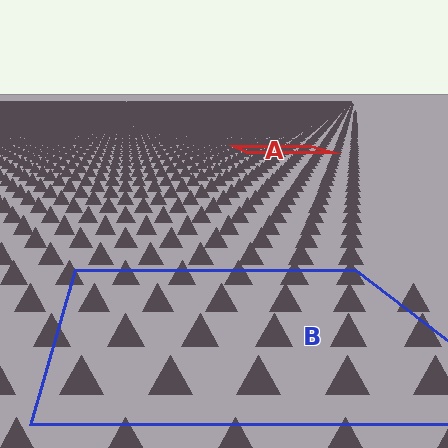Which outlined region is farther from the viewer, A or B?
Region A is farther from the viewer — the texture elements inside it appear smaller and more densely packed.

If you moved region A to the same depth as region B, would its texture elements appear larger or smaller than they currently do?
They would appear larger. At a closer depth, the same texture elements are projected at a bigger on-screen size.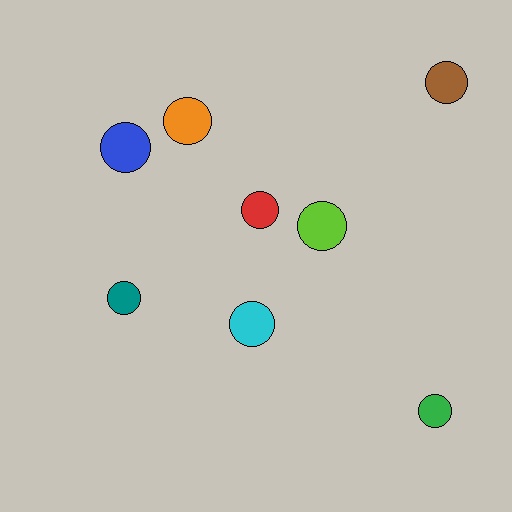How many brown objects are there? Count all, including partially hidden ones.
There is 1 brown object.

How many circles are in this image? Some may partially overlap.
There are 8 circles.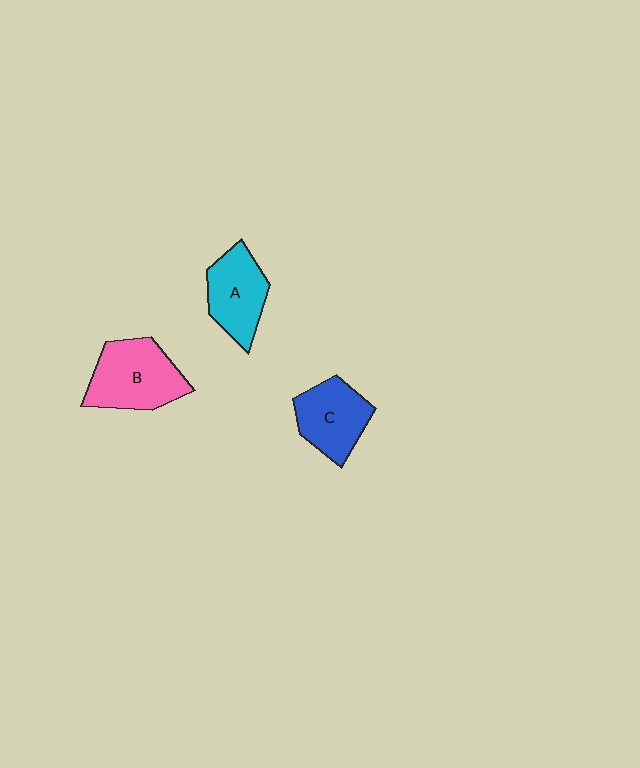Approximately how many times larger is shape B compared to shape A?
Approximately 1.3 times.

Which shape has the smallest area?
Shape A (cyan).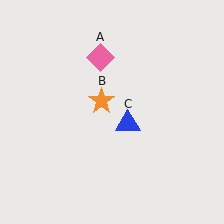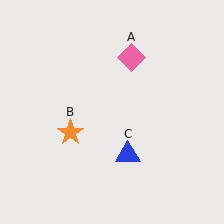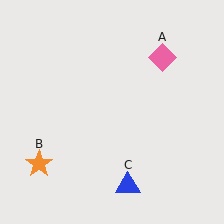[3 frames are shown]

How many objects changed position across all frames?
3 objects changed position: pink diamond (object A), orange star (object B), blue triangle (object C).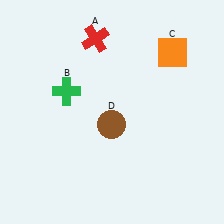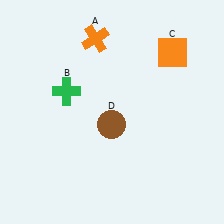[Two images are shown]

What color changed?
The cross (A) changed from red in Image 1 to orange in Image 2.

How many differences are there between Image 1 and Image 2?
There is 1 difference between the two images.